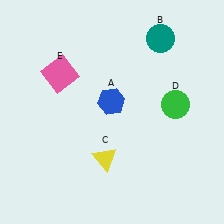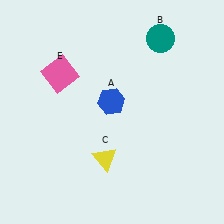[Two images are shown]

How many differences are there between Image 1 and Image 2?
There is 1 difference between the two images.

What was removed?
The green circle (D) was removed in Image 2.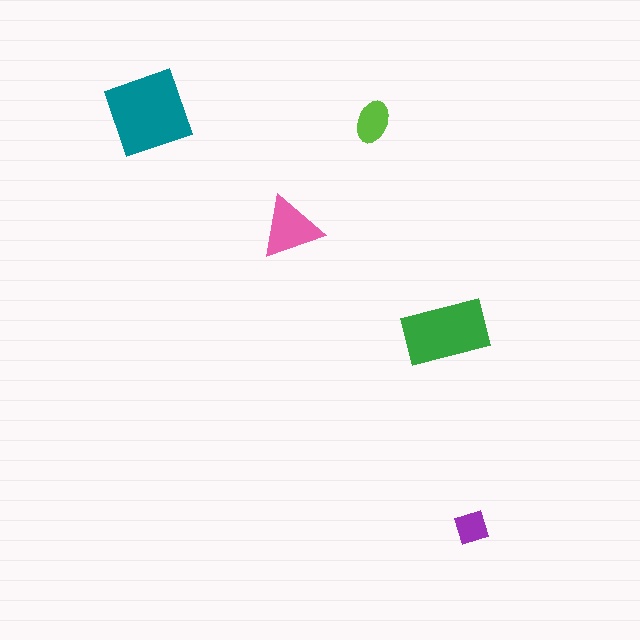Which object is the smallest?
The purple diamond.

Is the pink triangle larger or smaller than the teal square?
Smaller.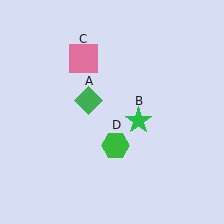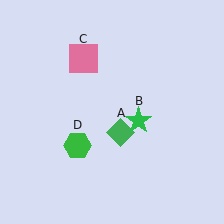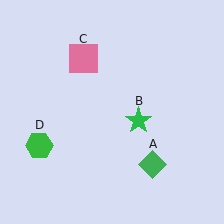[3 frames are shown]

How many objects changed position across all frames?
2 objects changed position: green diamond (object A), green hexagon (object D).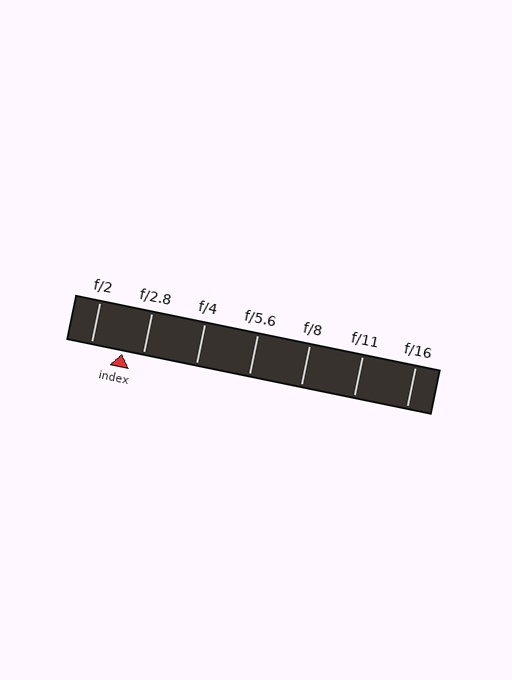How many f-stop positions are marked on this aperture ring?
There are 7 f-stop positions marked.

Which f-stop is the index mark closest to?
The index mark is closest to f/2.8.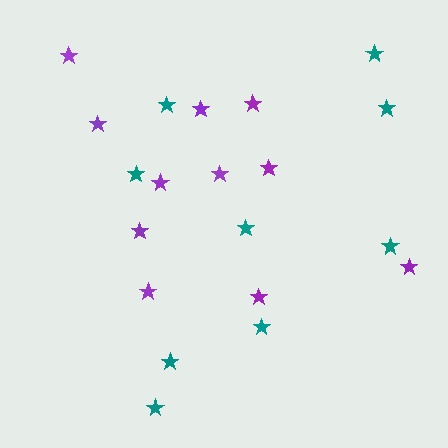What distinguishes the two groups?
There are 2 groups: one group of purple stars (11) and one group of teal stars (9).